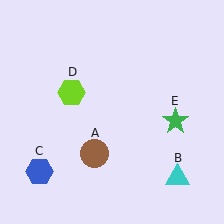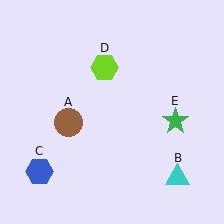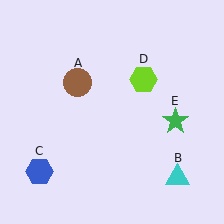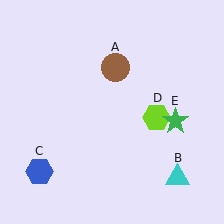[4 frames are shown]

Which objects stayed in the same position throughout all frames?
Cyan triangle (object B) and blue hexagon (object C) and green star (object E) remained stationary.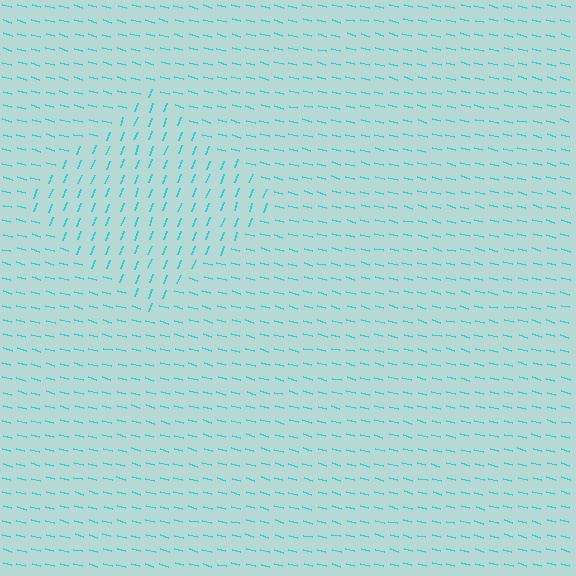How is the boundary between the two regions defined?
The boundary is defined purely by a change in line orientation (approximately 84 degrees difference). All lines are the same color and thickness.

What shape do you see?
I see a diamond.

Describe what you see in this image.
The image is filled with small cyan line segments. A diamond region in the image has lines oriented differently from the surrounding lines, creating a visible texture boundary.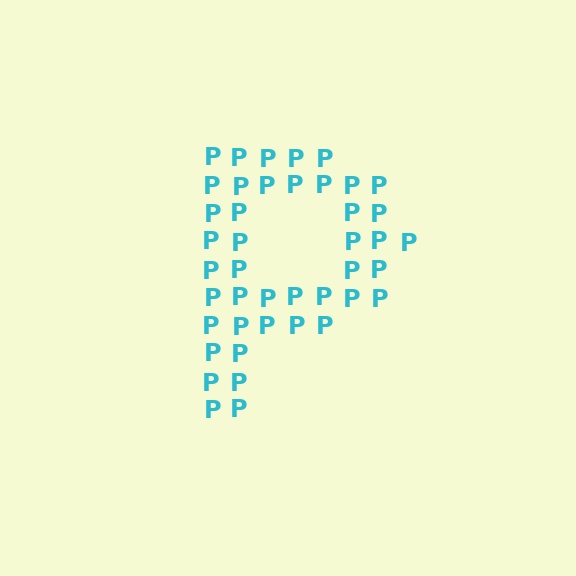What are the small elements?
The small elements are letter P's.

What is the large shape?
The large shape is the letter P.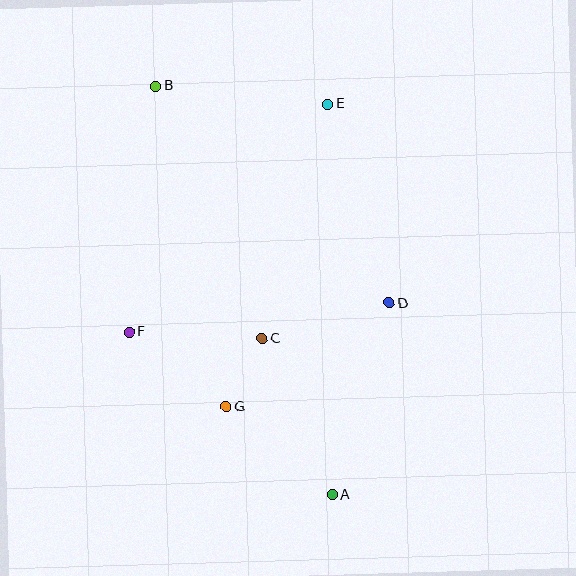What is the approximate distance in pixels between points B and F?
The distance between B and F is approximately 247 pixels.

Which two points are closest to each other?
Points C and G are closest to each other.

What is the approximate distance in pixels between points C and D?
The distance between C and D is approximately 132 pixels.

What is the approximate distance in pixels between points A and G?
The distance between A and G is approximately 137 pixels.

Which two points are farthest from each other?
Points A and B are farthest from each other.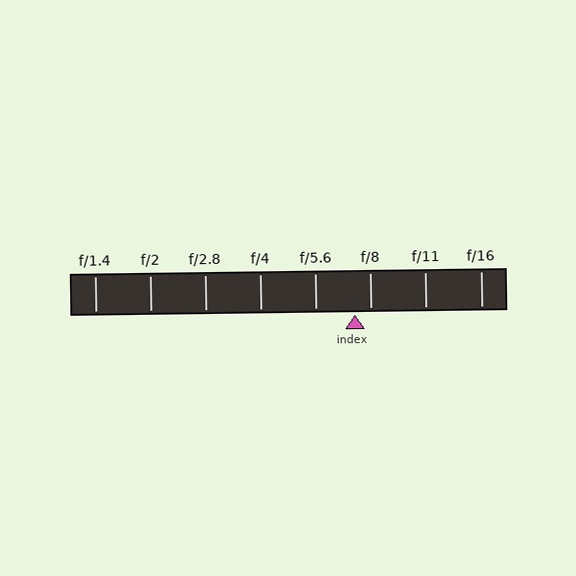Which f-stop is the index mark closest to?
The index mark is closest to f/8.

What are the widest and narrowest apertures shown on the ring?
The widest aperture shown is f/1.4 and the narrowest is f/16.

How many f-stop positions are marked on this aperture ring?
There are 8 f-stop positions marked.